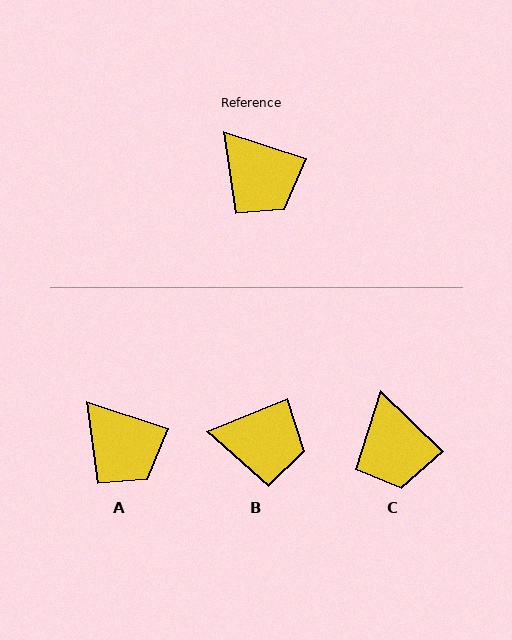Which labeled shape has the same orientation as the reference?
A.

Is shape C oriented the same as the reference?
No, it is off by about 26 degrees.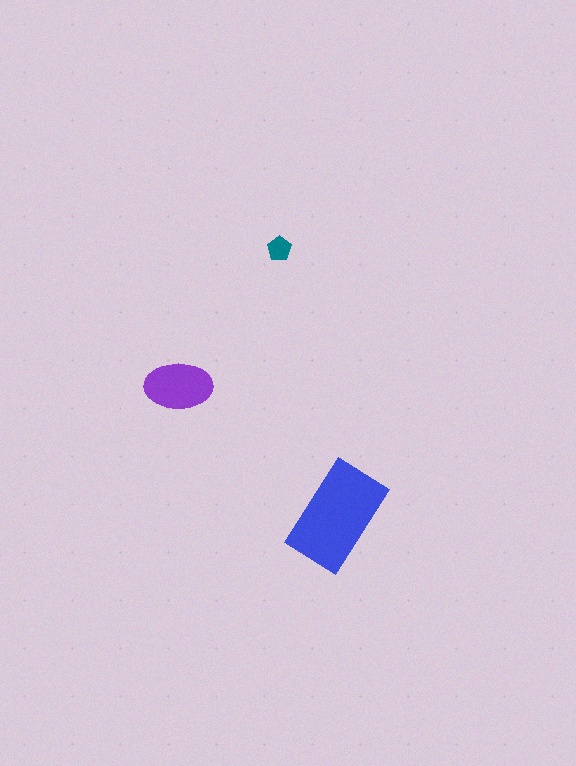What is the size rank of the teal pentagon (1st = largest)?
3rd.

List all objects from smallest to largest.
The teal pentagon, the purple ellipse, the blue rectangle.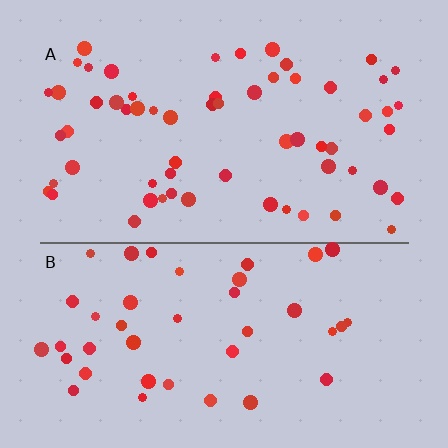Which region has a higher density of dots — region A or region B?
A (the top).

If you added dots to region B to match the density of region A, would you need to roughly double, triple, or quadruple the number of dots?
Approximately double.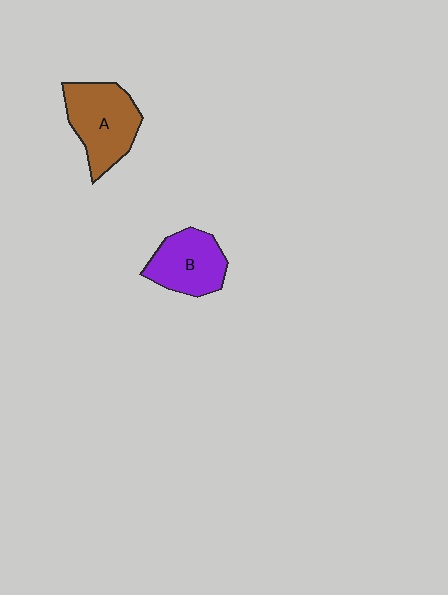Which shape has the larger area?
Shape A (brown).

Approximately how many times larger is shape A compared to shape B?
Approximately 1.2 times.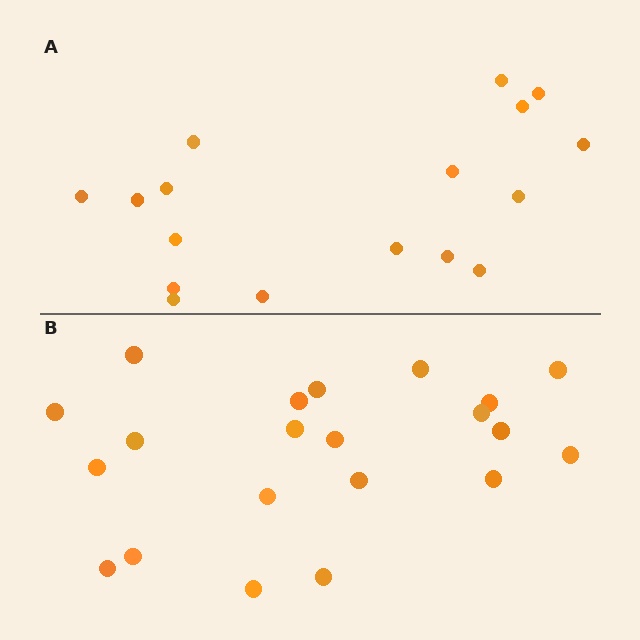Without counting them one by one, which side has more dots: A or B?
Region B (the bottom region) has more dots.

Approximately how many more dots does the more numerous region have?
Region B has about 4 more dots than region A.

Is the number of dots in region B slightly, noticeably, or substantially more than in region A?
Region B has only slightly more — the two regions are fairly close. The ratio is roughly 1.2 to 1.